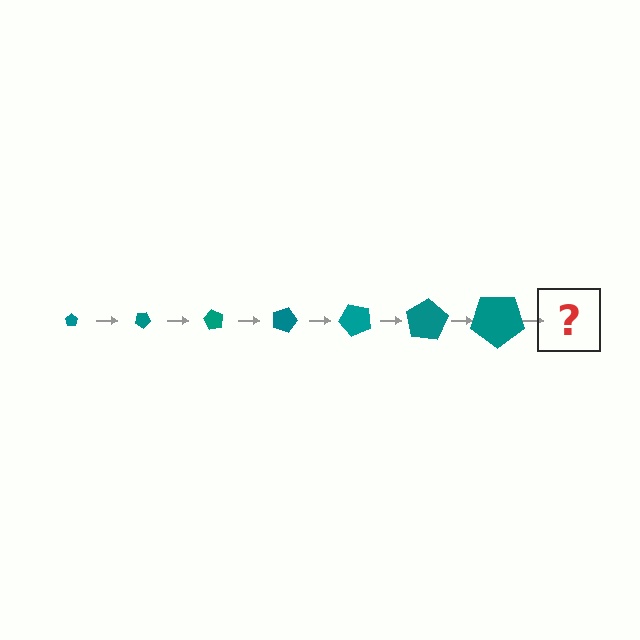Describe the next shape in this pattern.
It should be a pentagon, larger than the previous one and rotated 210 degrees from the start.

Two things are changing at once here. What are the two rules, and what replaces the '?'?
The two rules are that the pentagon grows larger each step and it rotates 30 degrees each step. The '?' should be a pentagon, larger than the previous one and rotated 210 degrees from the start.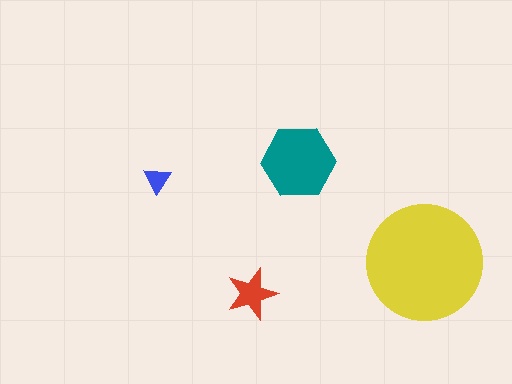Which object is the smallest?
The blue triangle.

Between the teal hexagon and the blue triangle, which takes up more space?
The teal hexagon.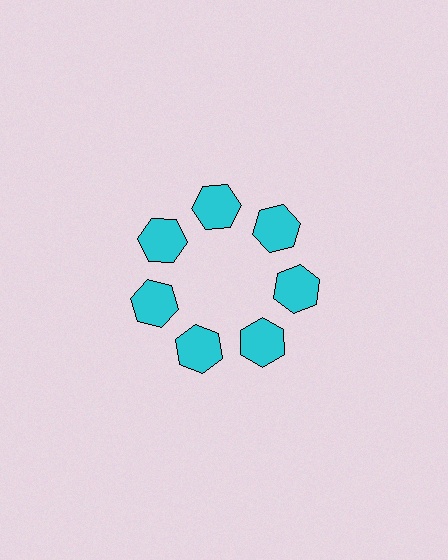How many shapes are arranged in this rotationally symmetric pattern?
There are 7 shapes, arranged in 7 groups of 1.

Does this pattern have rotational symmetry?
Yes, this pattern has 7-fold rotational symmetry. It looks the same after rotating 51 degrees around the center.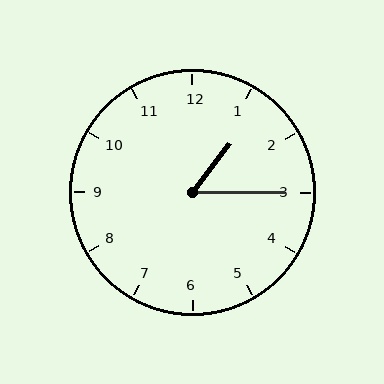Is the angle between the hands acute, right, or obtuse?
It is acute.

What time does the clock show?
1:15.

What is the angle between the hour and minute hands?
Approximately 52 degrees.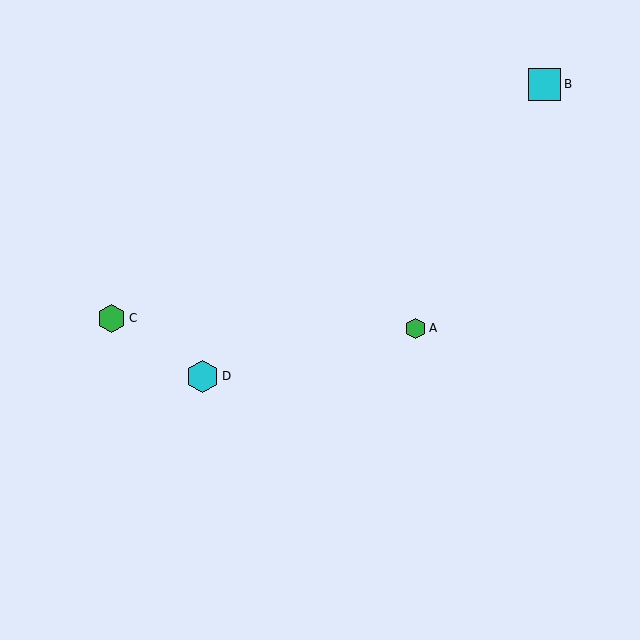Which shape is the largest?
The cyan square (labeled B) is the largest.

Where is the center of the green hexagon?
The center of the green hexagon is at (112, 318).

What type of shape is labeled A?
Shape A is a green hexagon.